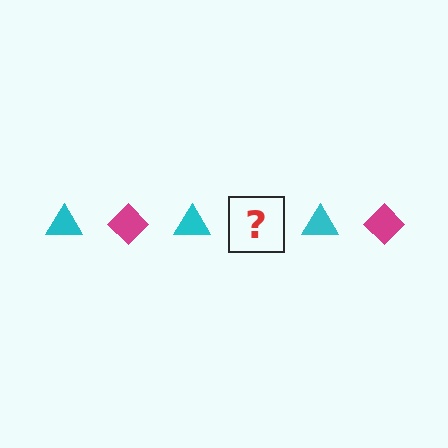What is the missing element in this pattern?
The missing element is a magenta diamond.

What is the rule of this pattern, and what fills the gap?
The rule is that the pattern alternates between cyan triangle and magenta diamond. The gap should be filled with a magenta diamond.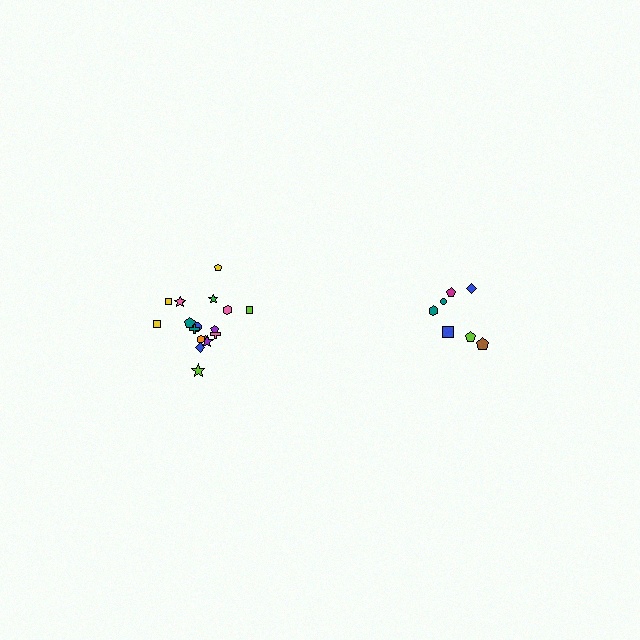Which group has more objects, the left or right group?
The left group.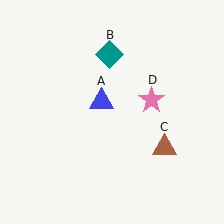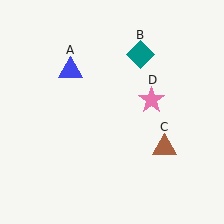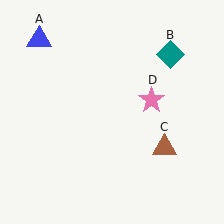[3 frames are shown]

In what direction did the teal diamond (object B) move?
The teal diamond (object B) moved right.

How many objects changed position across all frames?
2 objects changed position: blue triangle (object A), teal diamond (object B).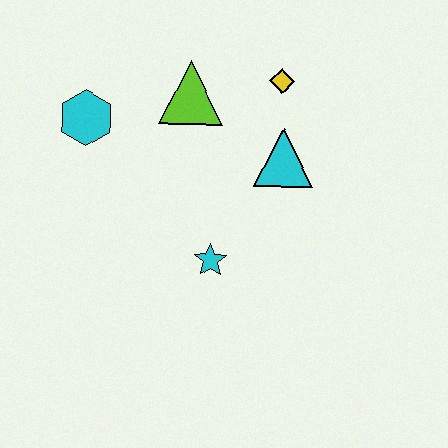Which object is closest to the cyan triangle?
The yellow diamond is closest to the cyan triangle.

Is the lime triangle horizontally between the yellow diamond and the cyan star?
No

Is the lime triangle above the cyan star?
Yes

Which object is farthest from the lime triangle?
The cyan star is farthest from the lime triangle.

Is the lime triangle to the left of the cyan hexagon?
No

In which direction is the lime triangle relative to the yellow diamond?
The lime triangle is to the left of the yellow diamond.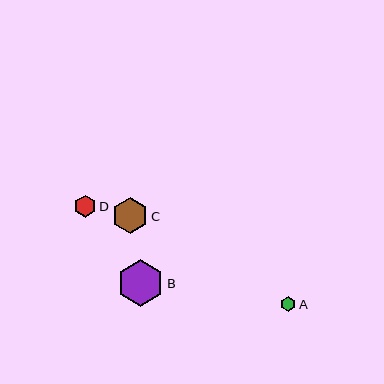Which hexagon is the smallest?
Hexagon A is the smallest with a size of approximately 15 pixels.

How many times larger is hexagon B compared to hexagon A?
Hexagon B is approximately 3.1 times the size of hexagon A.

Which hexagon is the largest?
Hexagon B is the largest with a size of approximately 47 pixels.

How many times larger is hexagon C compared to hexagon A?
Hexagon C is approximately 2.4 times the size of hexagon A.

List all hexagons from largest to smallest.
From largest to smallest: B, C, D, A.